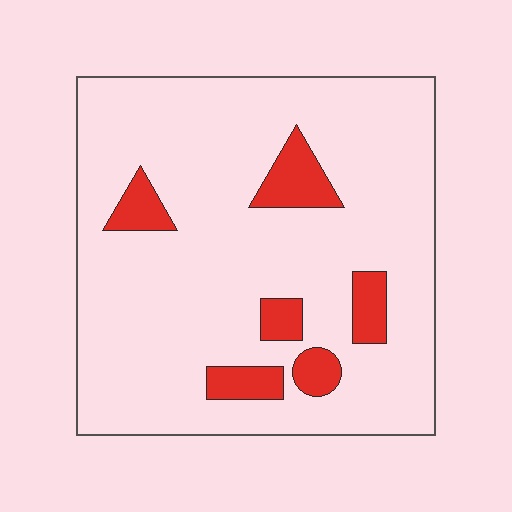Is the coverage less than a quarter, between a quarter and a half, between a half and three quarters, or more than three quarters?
Less than a quarter.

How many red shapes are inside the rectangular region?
6.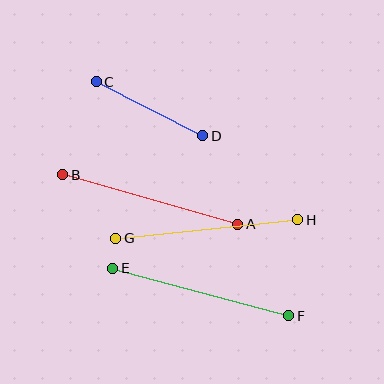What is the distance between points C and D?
The distance is approximately 119 pixels.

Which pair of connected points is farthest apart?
Points G and H are farthest apart.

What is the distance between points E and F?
The distance is approximately 182 pixels.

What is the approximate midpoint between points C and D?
The midpoint is at approximately (149, 109) pixels.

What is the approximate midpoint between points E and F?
The midpoint is at approximately (201, 292) pixels.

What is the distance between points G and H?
The distance is approximately 183 pixels.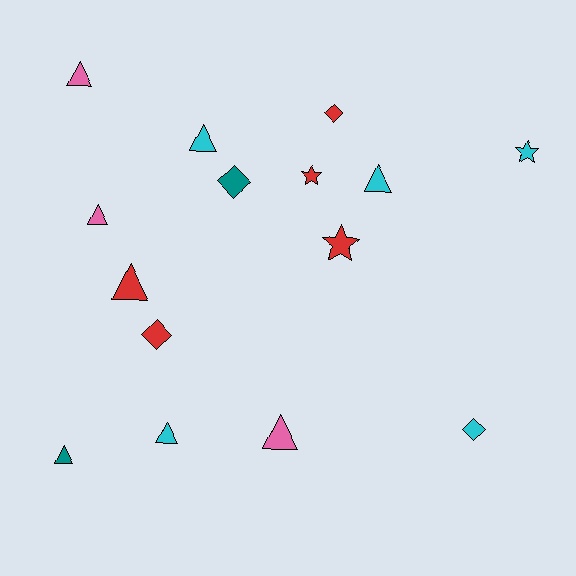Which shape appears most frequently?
Triangle, with 8 objects.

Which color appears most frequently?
Red, with 5 objects.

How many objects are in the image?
There are 15 objects.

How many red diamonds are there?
There are 2 red diamonds.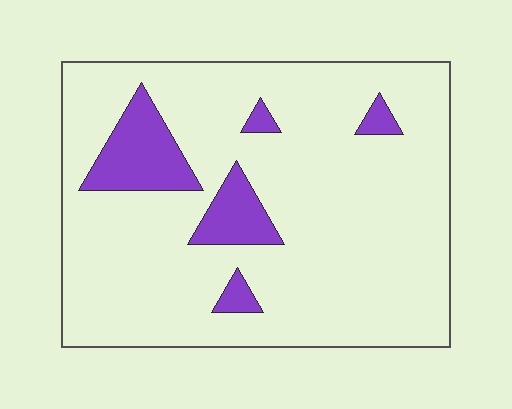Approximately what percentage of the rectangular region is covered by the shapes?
Approximately 15%.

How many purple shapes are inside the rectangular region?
5.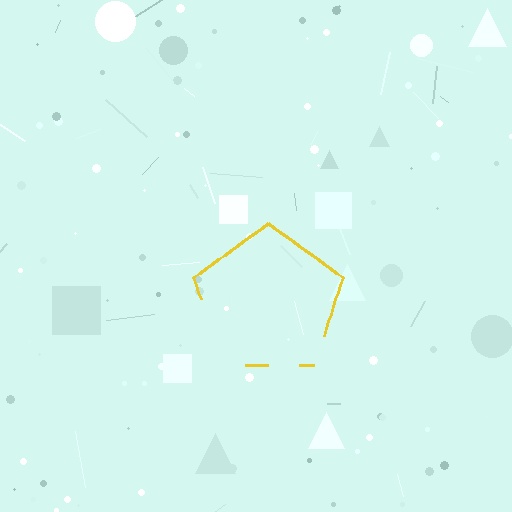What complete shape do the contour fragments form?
The contour fragments form a pentagon.